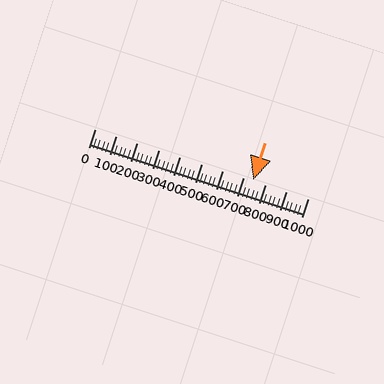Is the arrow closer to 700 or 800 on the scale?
The arrow is closer to 700.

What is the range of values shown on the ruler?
The ruler shows values from 0 to 1000.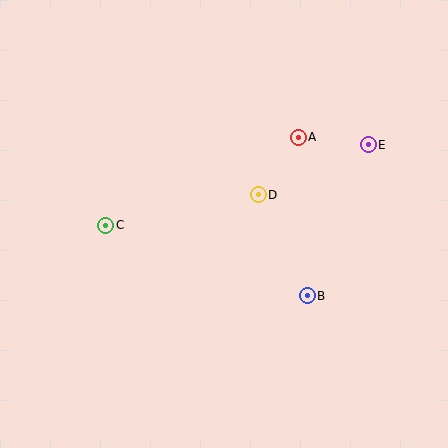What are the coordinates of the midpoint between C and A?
The midpoint between C and A is at (202, 181).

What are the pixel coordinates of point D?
Point D is at (258, 195).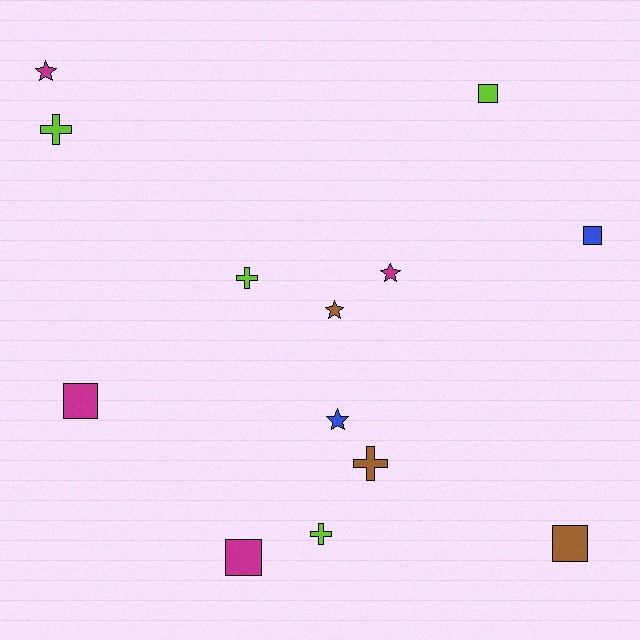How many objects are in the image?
There are 13 objects.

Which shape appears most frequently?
Square, with 5 objects.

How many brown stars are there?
There is 1 brown star.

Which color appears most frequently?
Magenta, with 4 objects.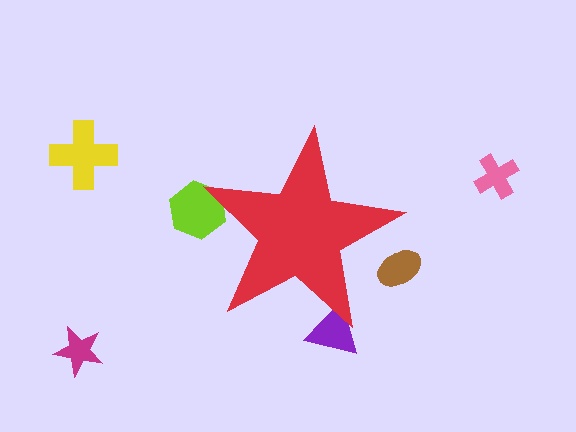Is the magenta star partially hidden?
No, the magenta star is fully visible.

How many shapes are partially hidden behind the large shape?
3 shapes are partially hidden.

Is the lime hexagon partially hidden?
Yes, the lime hexagon is partially hidden behind the red star.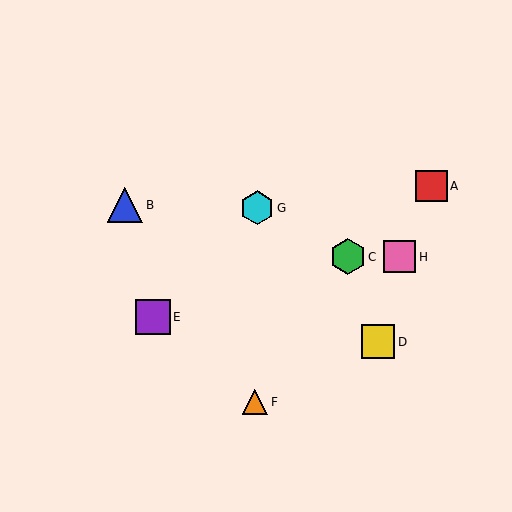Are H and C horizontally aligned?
Yes, both are at y≈257.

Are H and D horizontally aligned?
No, H is at y≈257 and D is at y≈342.